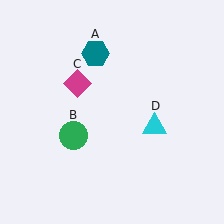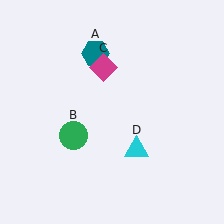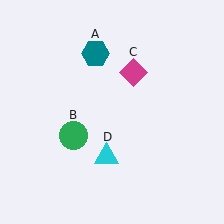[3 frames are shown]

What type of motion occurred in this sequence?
The magenta diamond (object C), cyan triangle (object D) rotated clockwise around the center of the scene.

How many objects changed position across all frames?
2 objects changed position: magenta diamond (object C), cyan triangle (object D).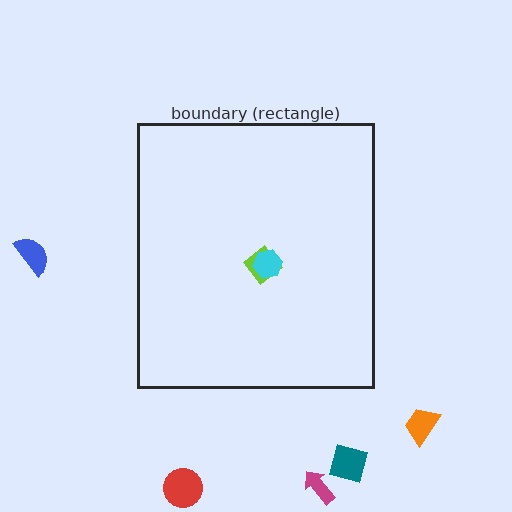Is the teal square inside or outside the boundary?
Outside.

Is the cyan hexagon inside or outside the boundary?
Inside.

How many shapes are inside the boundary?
2 inside, 5 outside.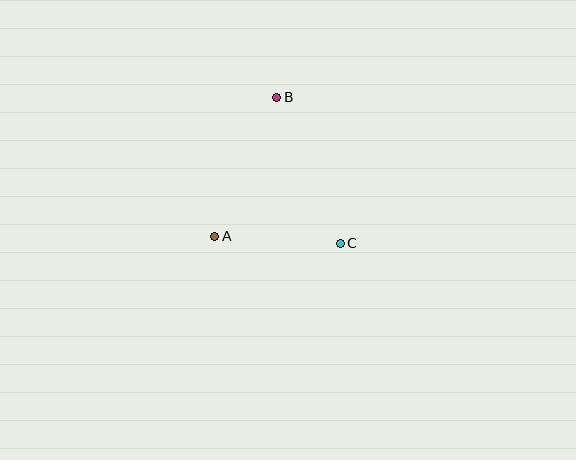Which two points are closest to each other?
Points A and C are closest to each other.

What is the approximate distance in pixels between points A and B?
The distance between A and B is approximately 152 pixels.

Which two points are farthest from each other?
Points B and C are farthest from each other.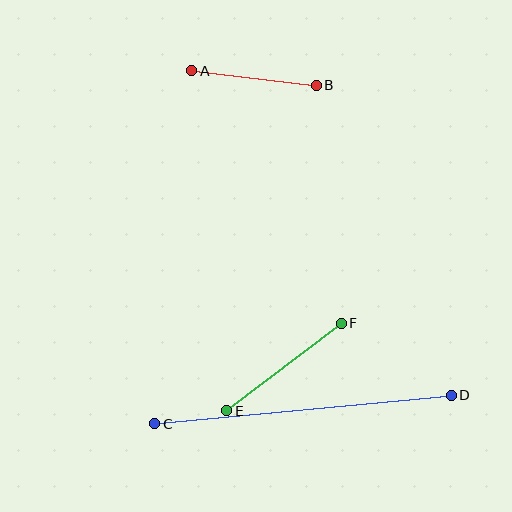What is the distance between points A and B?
The distance is approximately 125 pixels.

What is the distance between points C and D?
The distance is approximately 298 pixels.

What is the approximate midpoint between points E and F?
The midpoint is at approximately (284, 367) pixels.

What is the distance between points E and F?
The distance is approximately 144 pixels.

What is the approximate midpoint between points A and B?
The midpoint is at approximately (254, 78) pixels.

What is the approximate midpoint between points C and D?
The midpoint is at approximately (303, 410) pixels.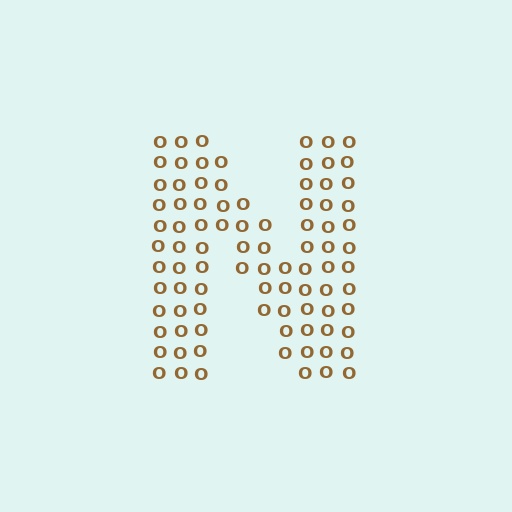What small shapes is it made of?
It is made of small letter O's.